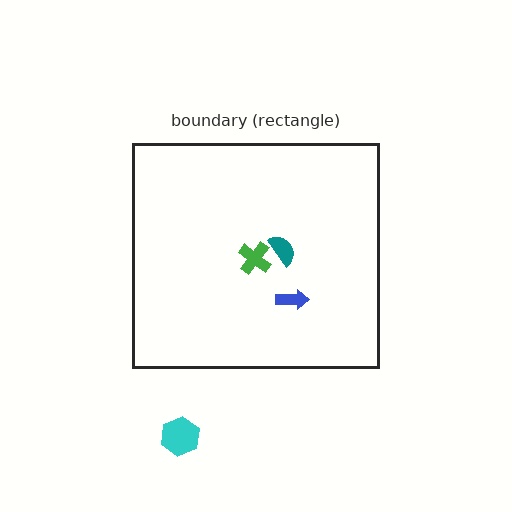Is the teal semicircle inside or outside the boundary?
Inside.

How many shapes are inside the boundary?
3 inside, 1 outside.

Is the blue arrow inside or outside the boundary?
Inside.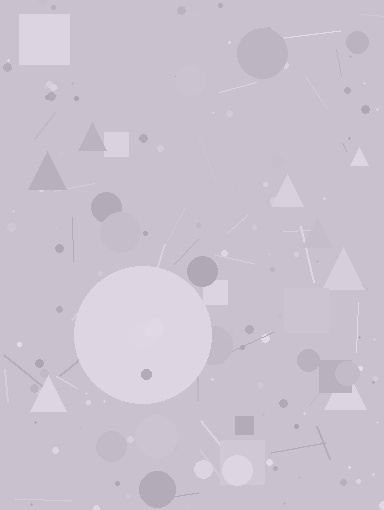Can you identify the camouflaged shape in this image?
The camouflaged shape is a circle.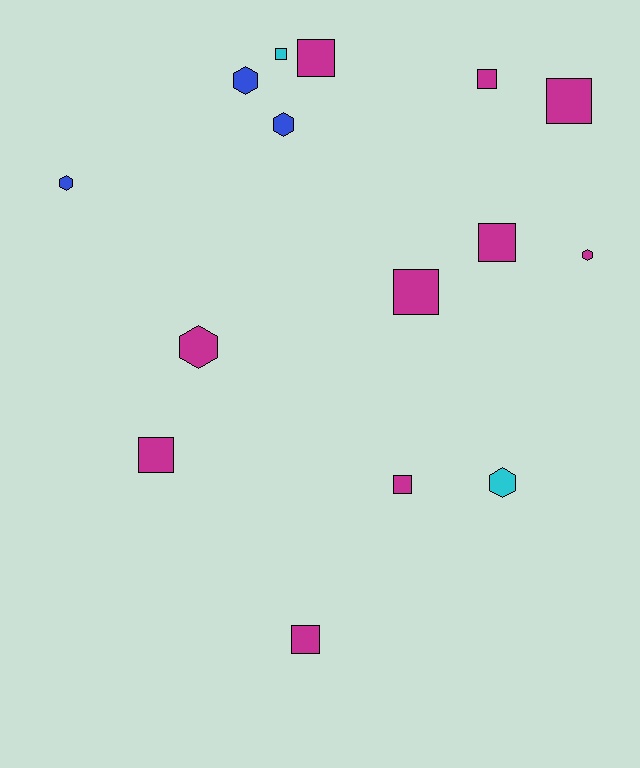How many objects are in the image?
There are 15 objects.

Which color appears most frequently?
Magenta, with 10 objects.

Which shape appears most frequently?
Square, with 9 objects.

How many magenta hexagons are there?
There are 2 magenta hexagons.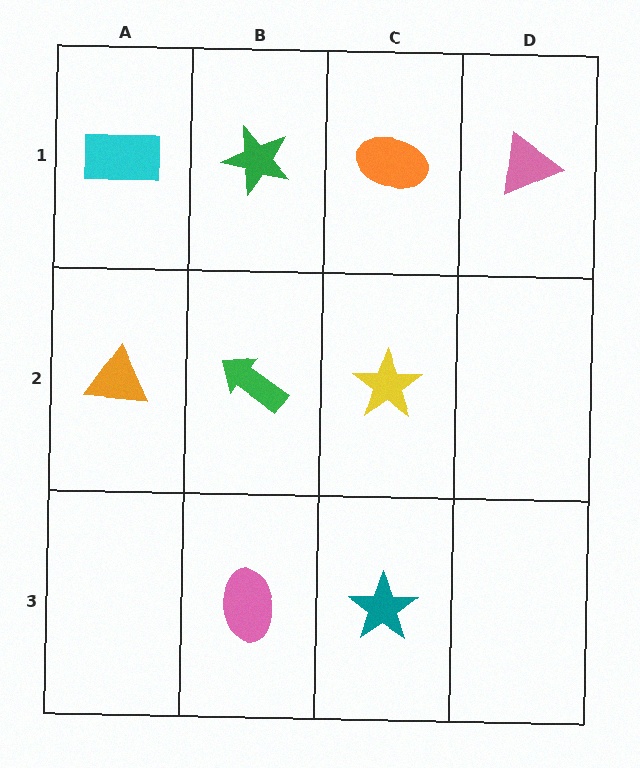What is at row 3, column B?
A pink ellipse.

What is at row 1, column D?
A pink triangle.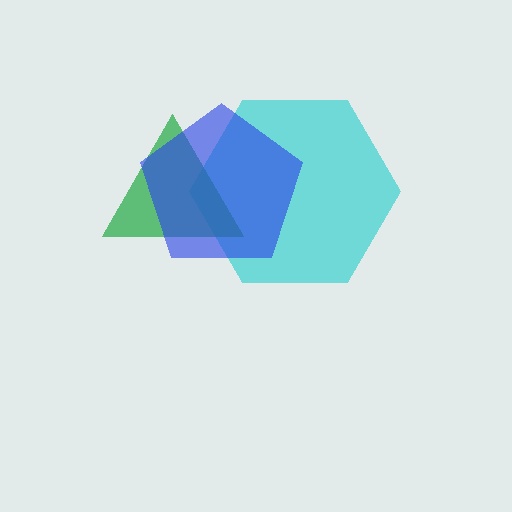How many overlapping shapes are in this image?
There are 3 overlapping shapes in the image.